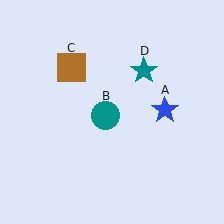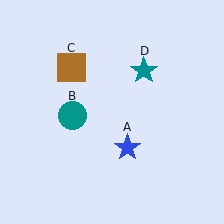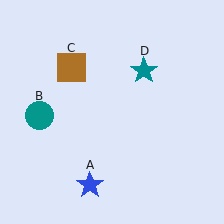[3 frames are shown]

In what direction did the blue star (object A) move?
The blue star (object A) moved down and to the left.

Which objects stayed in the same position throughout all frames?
Brown square (object C) and teal star (object D) remained stationary.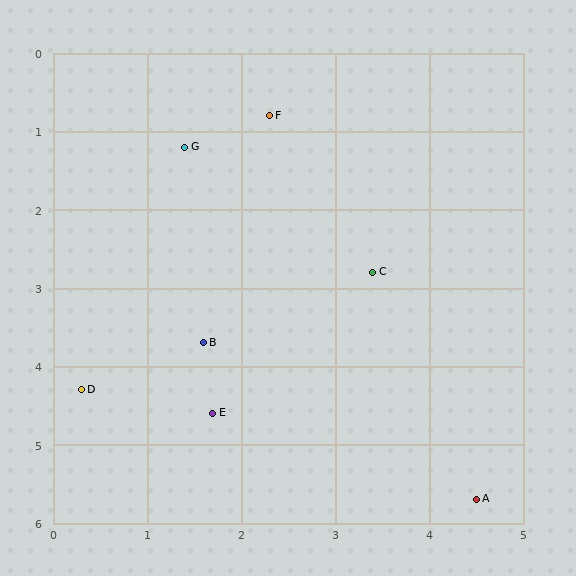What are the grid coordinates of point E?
Point E is at approximately (1.7, 4.6).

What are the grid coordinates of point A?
Point A is at approximately (4.5, 5.7).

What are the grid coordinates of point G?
Point G is at approximately (1.4, 1.2).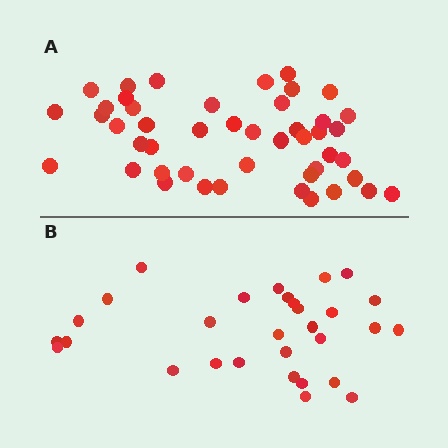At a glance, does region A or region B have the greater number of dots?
Region A (the top region) has more dots.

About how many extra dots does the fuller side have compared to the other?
Region A has approximately 15 more dots than region B.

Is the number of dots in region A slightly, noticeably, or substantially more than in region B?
Region A has substantially more. The ratio is roughly 1.5 to 1.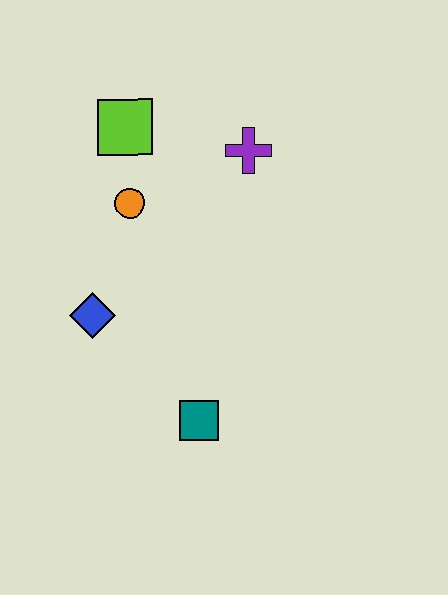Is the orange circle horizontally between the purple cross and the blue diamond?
Yes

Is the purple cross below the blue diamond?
No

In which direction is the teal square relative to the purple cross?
The teal square is below the purple cross.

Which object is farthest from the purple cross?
The teal square is farthest from the purple cross.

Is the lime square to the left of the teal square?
Yes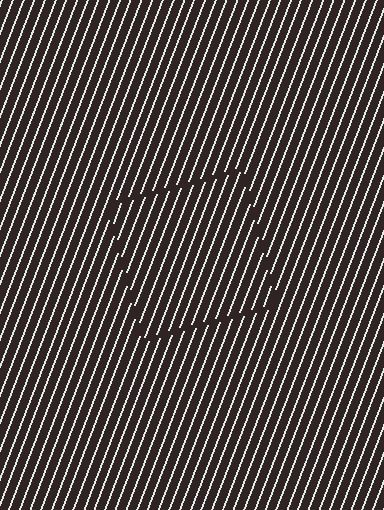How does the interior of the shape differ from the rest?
The interior of the shape contains the same grating, shifted by half a period — the contour is defined by the phase discontinuity where line-ends from the inner and outer gratings abut.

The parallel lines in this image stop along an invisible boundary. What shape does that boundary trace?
An illusory square. The interior of the shape contains the same grating, shifted by half a period — the contour is defined by the phase discontinuity where line-ends from the inner and outer gratings abut.